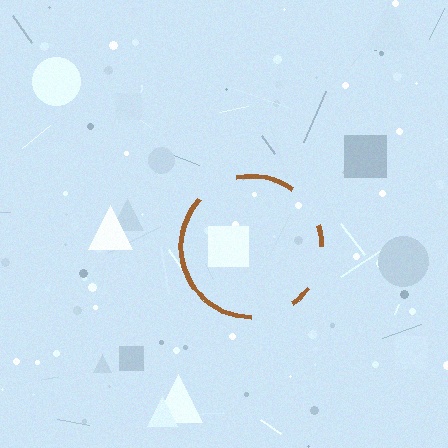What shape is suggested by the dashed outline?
The dashed outline suggests a circle.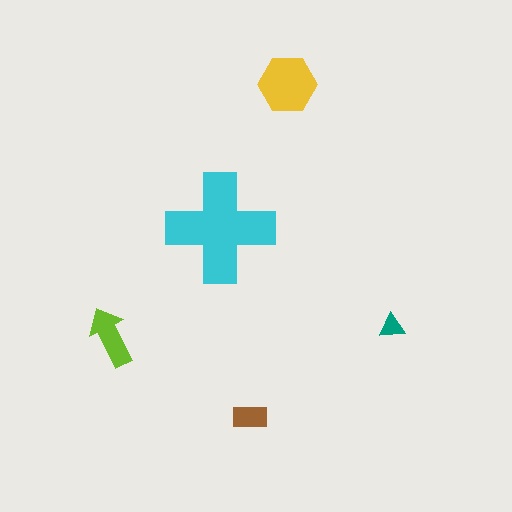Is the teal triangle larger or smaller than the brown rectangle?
Smaller.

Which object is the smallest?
The teal triangle.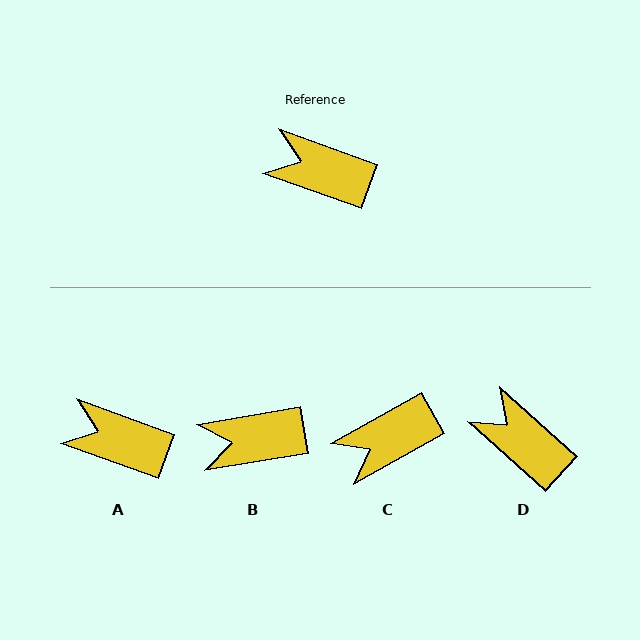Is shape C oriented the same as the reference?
No, it is off by about 49 degrees.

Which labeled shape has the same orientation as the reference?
A.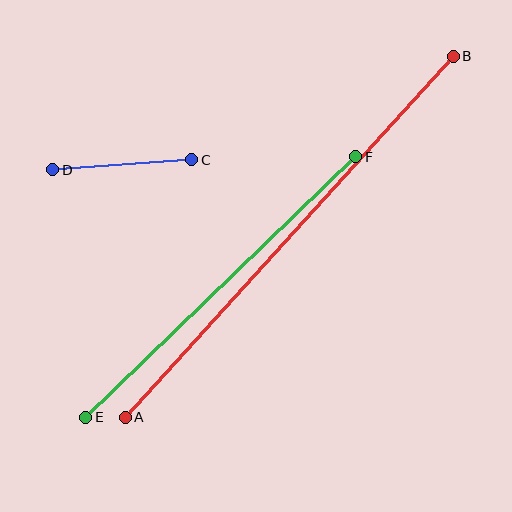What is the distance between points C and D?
The distance is approximately 140 pixels.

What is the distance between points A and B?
The distance is approximately 488 pixels.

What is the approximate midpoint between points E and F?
The midpoint is at approximately (221, 287) pixels.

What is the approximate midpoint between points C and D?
The midpoint is at approximately (122, 165) pixels.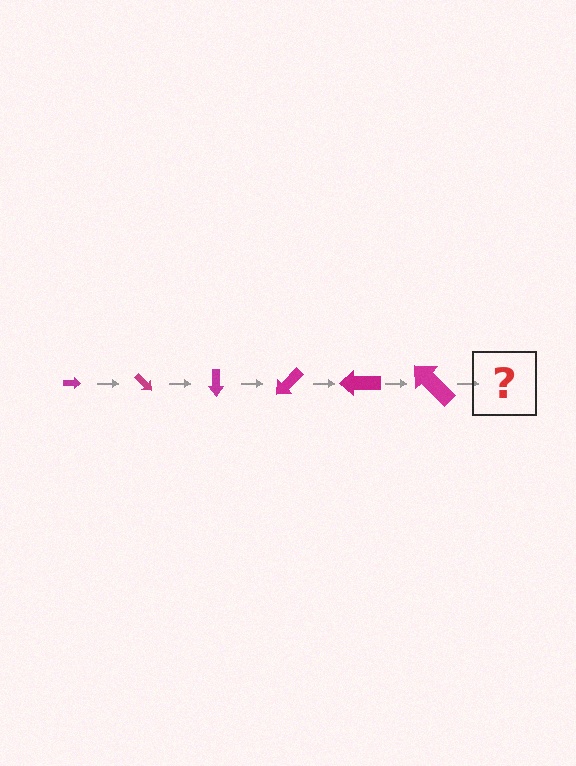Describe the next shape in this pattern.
It should be an arrow, larger than the previous one and rotated 270 degrees from the start.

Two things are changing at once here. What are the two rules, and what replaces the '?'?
The two rules are that the arrow grows larger each step and it rotates 45 degrees each step. The '?' should be an arrow, larger than the previous one and rotated 270 degrees from the start.